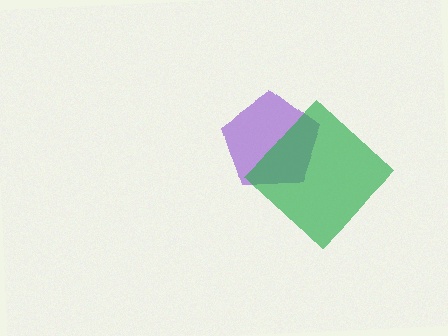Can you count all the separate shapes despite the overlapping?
Yes, there are 2 separate shapes.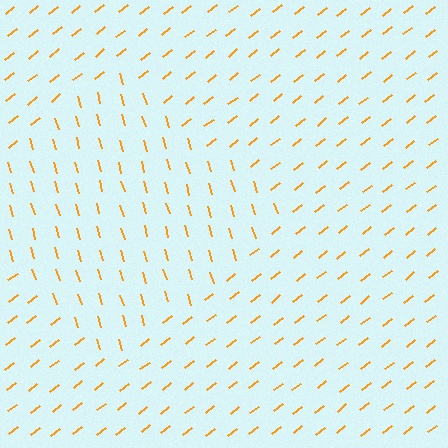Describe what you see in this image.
The image is filled with small orange line segments. A diamond region in the image has lines oriented differently from the surrounding lines, creating a visible texture boundary.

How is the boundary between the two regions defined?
The boundary is defined purely by a change in line orientation (approximately 68 degrees difference). All lines are the same color and thickness.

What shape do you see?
I see a diamond.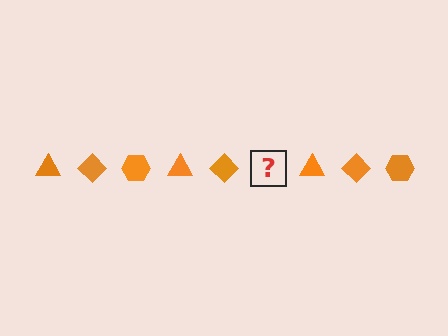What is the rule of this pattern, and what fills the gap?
The rule is that the pattern cycles through triangle, diamond, hexagon shapes in orange. The gap should be filled with an orange hexagon.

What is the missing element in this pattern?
The missing element is an orange hexagon.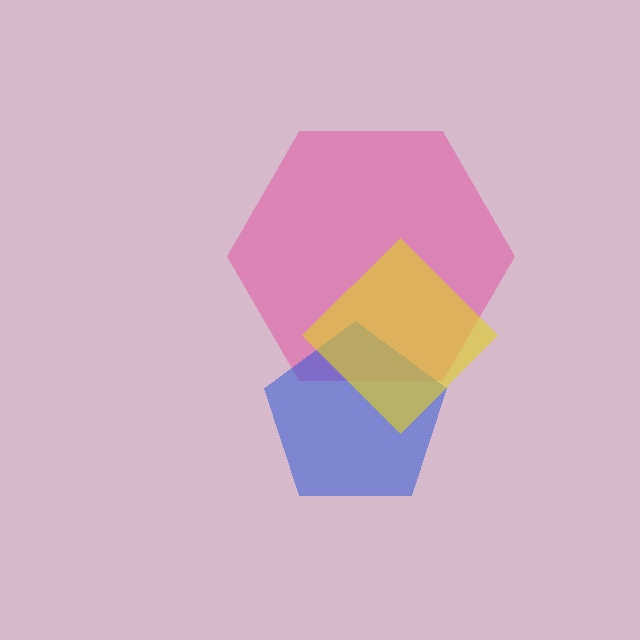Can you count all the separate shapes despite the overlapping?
Yes, there are 3 separate shapes.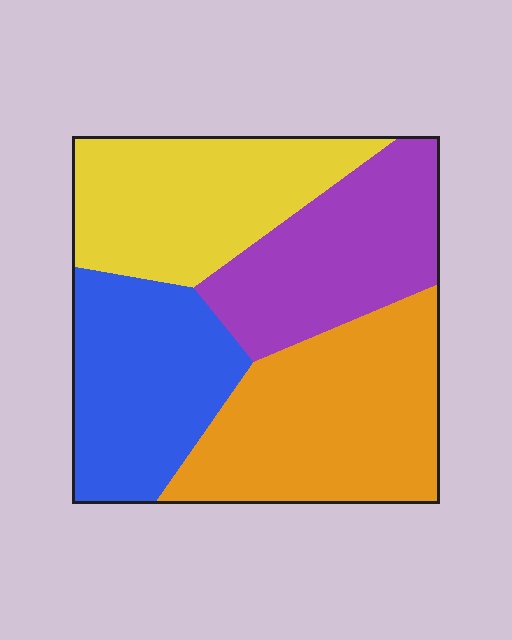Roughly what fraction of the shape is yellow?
Yellow covers around 25% of the shape.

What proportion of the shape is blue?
Blue covers about 25% of the shape.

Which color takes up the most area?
Orange, at roughly 30%.